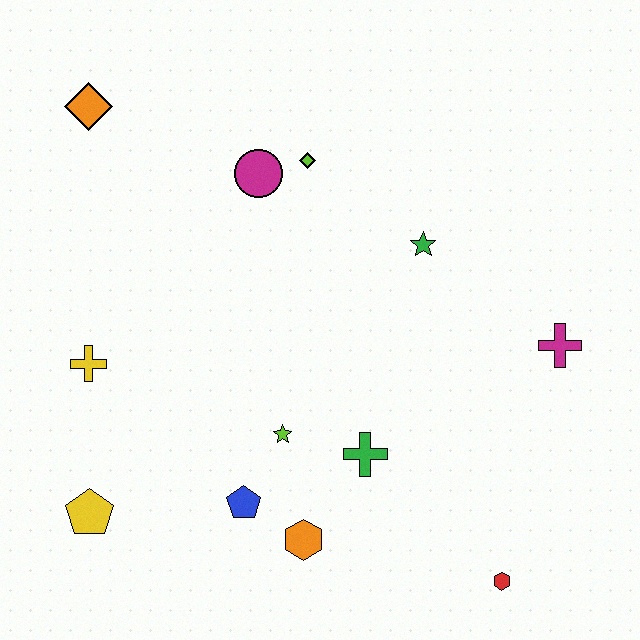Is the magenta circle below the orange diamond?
Yes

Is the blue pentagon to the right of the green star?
No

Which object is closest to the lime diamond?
The magenta circle is closest to the lime diamond.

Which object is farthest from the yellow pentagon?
The magenta cross is farthest from the yellow pentagon.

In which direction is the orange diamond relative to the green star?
The orange diamond is to the left of the green star.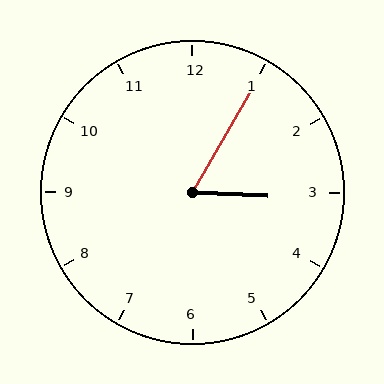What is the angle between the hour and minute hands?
Approximately 62 degrees.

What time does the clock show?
3:05.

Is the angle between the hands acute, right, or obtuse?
It is acute.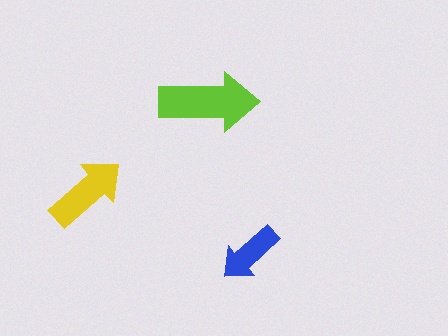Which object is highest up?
The lime arrow is topmost.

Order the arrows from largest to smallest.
the lime one, the yellow one, the blue one.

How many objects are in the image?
There are 3 objects in the image.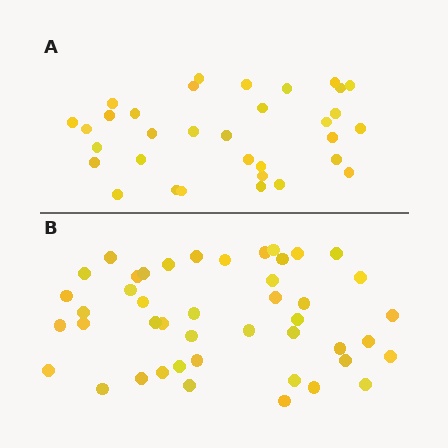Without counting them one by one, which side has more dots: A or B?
Region B (the bottom region) has more dots.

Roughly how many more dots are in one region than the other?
Region B has roughly 12 or so more dots than region A.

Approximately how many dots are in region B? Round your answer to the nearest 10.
About 40 dots. (The exact count is 45, which rounds to 40.)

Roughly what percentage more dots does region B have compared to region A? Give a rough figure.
About 35% more.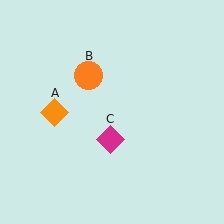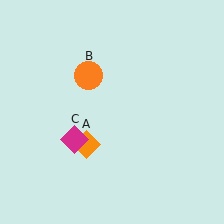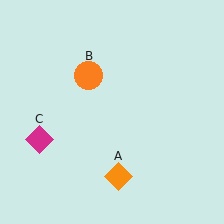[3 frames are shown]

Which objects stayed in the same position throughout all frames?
Orange circle (object B) remained stationary.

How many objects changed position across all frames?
2 objects changed position: orange diamond (object A), magenta diamond (object C).